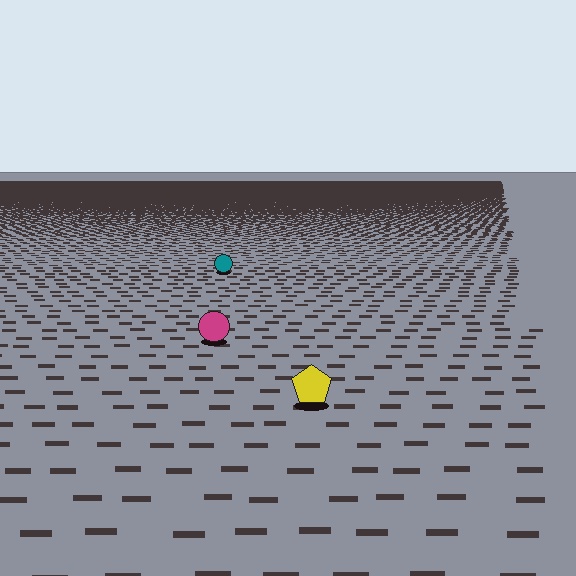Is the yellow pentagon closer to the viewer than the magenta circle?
Yes. The yellow pentagon is closer — you can tell from the texture gradient: the ground texture is coarser near it.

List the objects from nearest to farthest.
From nearest to farthest: the yellow pentagon, the magenta circle, the teal circle.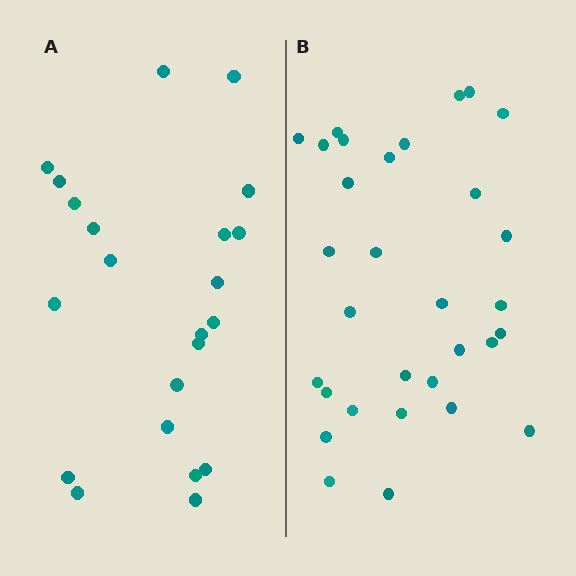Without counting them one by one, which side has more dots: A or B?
Region B (the right region) has more dots.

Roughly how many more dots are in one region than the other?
Region B has roughly 8 or so more dots than region A.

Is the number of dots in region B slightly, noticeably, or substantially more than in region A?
Region B has noticeably more, but not dramatically so. The ratio is roughly 1.4 to 1.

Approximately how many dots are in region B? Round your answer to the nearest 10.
About 30 dots. (The exact count is 31, which rounds to 30.)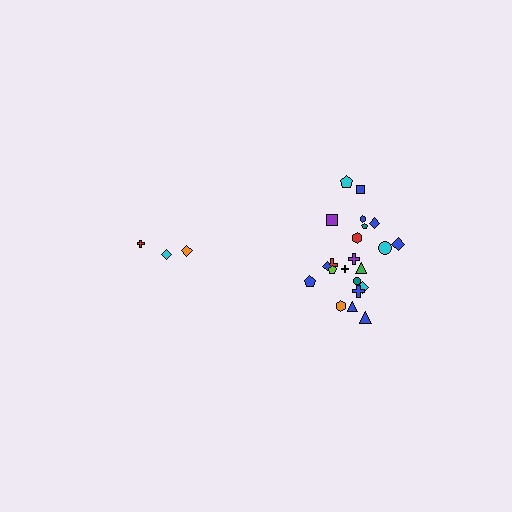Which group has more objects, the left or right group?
The right group.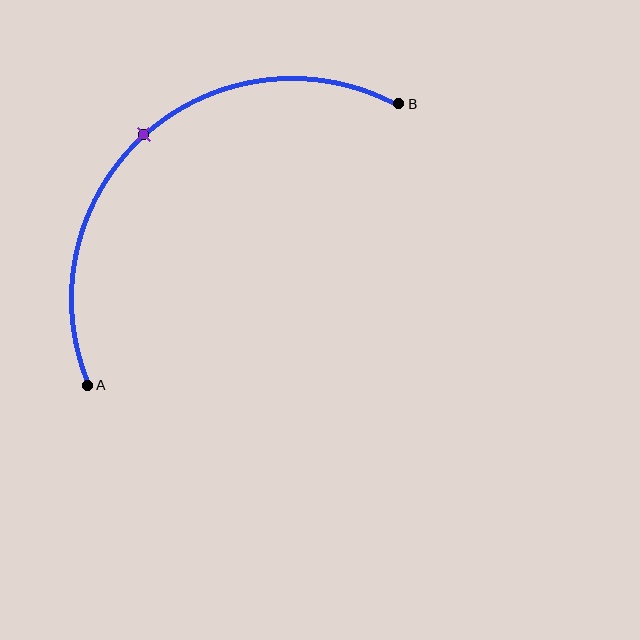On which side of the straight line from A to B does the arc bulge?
The arc bulges above and to the left of the straight line connecting A and B.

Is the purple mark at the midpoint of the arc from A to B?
Yes. The purple mark lies on the arc at equal arc-length from both A and B — it is the arc midpoint.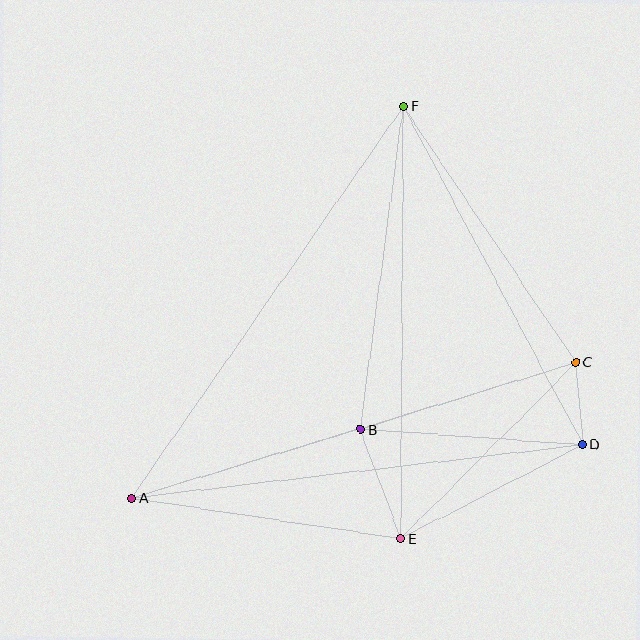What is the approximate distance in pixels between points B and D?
The distance between B and D is approximately 223 pixels.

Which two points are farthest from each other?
Points A and F are farthest from each other.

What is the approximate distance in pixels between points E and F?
The distance between E and F is approximately 433 pixels.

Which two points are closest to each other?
Points C and D are closest to each other.